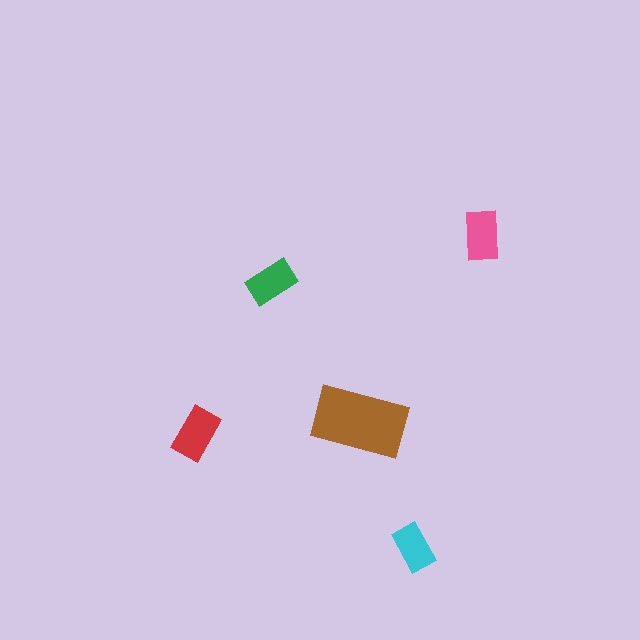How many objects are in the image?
There are 5 objects in the image.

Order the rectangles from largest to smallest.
the brown one, the red one, the pink one, the green one, the cyan one.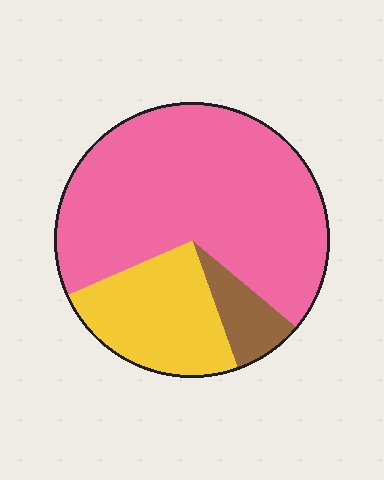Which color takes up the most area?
Pink, at roughly 70%.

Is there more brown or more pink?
Pink.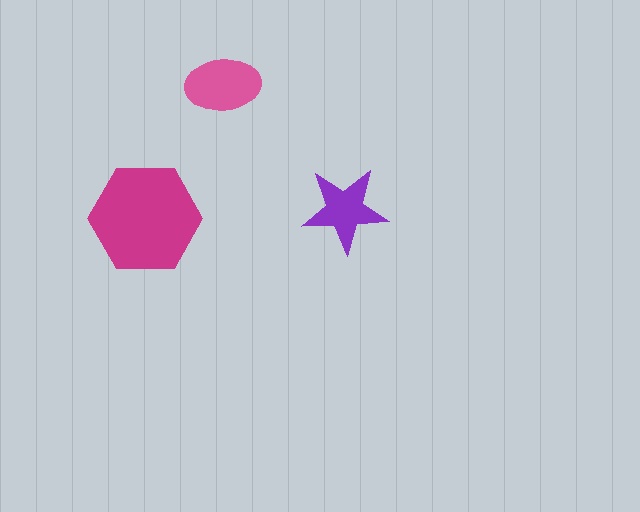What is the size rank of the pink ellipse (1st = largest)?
2nd.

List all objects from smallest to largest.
The purple star, the pink ellipse, the magenta hexagon.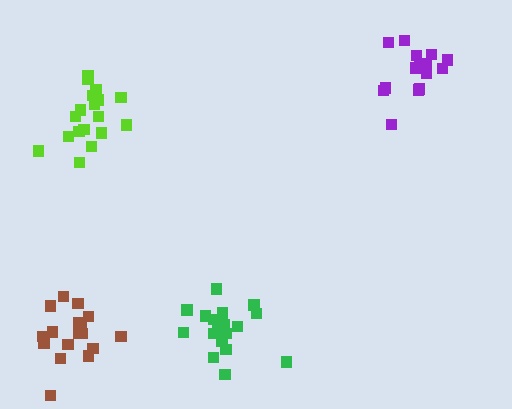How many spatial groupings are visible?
There are 4 spatial groupings.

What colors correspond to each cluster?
The clusters are colored: lime, green, purple, brown.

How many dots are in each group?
Group 1: 18 dots, Group 2: 19 dots, Group 3: 15 dots, Group 4: 18 dots (70 total).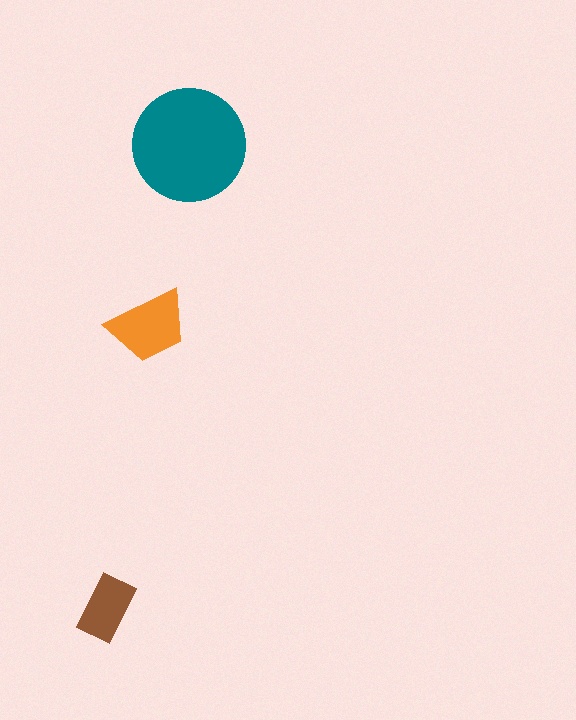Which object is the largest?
The teal circle.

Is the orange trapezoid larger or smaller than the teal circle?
Smaller.